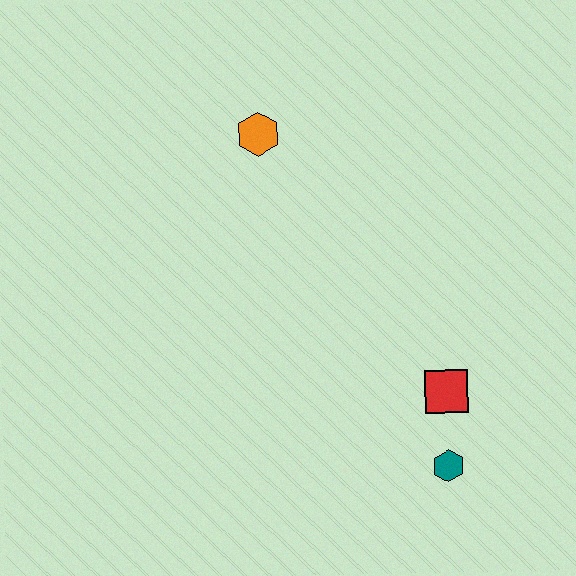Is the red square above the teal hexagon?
Yes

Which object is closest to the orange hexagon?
The red square is closest to the orange hexagon.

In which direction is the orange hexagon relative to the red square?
The orange hexagon is above the red square.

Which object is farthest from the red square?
The orange hexagon is farthest from the red square.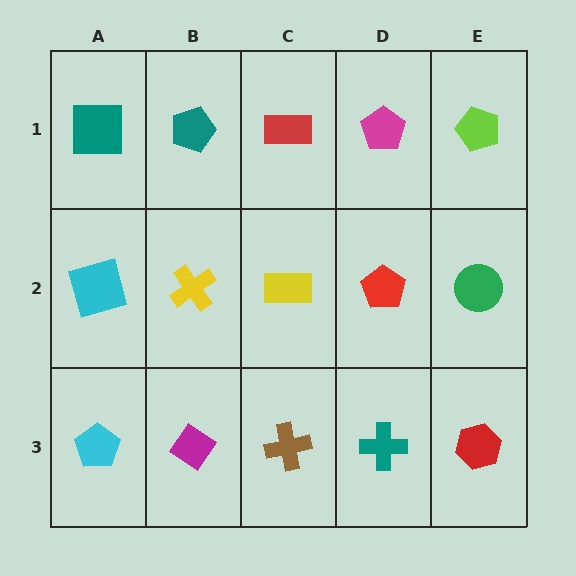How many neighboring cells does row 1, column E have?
2.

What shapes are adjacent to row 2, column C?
A red rectangle (row 1, column C), a brown cross (row 3, column C), a yellow cross (row 2, column B), a red pentagon (row 2, column D).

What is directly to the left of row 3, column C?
A magenta diamond.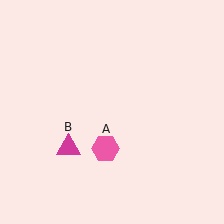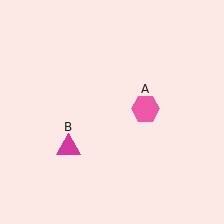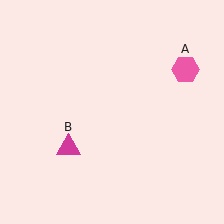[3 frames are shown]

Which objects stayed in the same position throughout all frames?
Magenta triangle (object B) remained stationary.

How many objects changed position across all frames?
1 object changed position: pink hexagon (object A).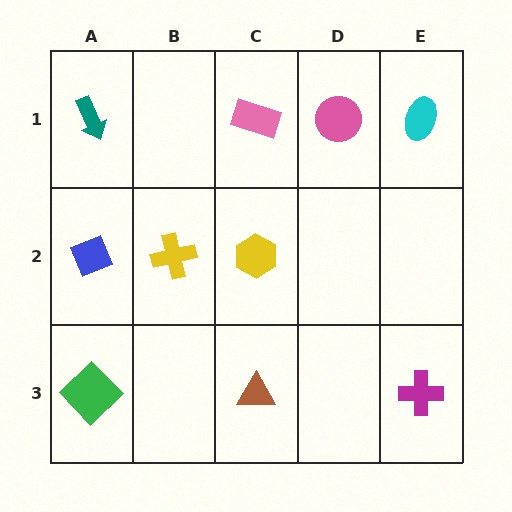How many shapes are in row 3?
3 shapes.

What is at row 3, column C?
A brown triangle.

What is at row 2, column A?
A blue diamond.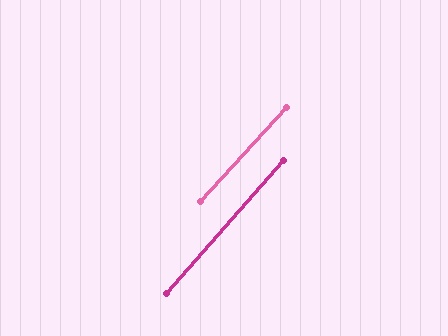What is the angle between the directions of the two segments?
Approximately 1 degree.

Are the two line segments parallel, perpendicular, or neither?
Parallel — their directions differ by only 1.2°.